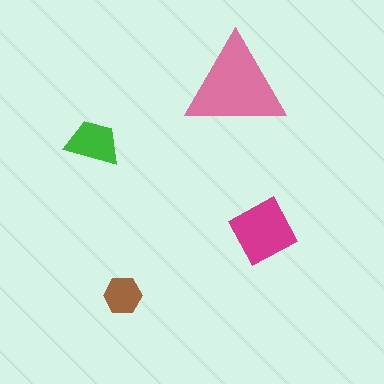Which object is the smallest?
The brown hexagon.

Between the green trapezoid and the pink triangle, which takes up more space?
The pink triangle.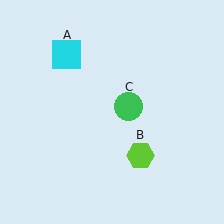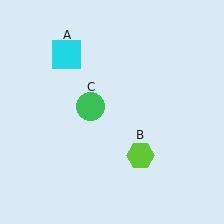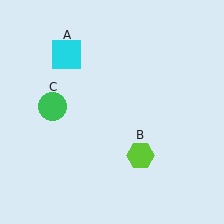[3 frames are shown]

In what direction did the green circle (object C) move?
The green circle (object C) moved left.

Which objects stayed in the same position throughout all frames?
Cyan square (object A) and lime hexagon (object B) remained stationary.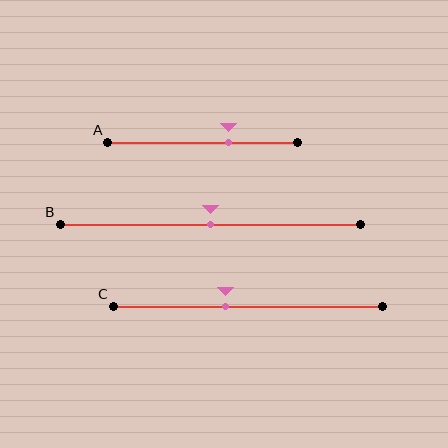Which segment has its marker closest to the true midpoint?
Segment B has its marker closest to the true midpoint.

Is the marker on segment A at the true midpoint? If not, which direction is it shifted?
No, the marker on segment A is shifted to the right by about 14% of the segment length.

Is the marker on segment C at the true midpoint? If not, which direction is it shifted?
No, the marker on segment C is shifted to the left by about 8% of the segment length.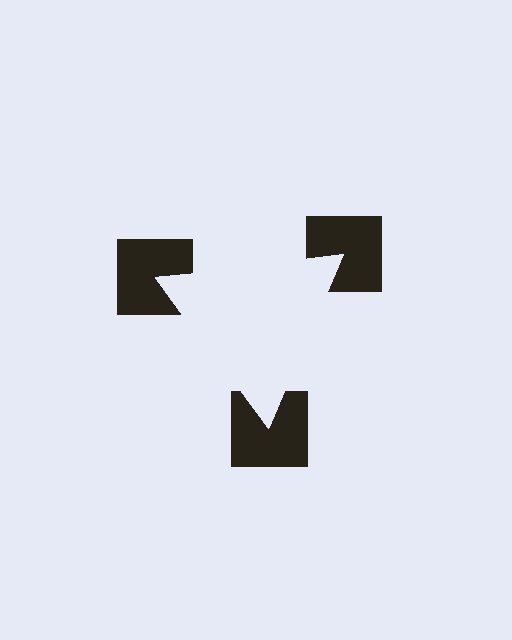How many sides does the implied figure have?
3 sides.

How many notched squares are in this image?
There are 3 — one at each vertex of the illusory triangle.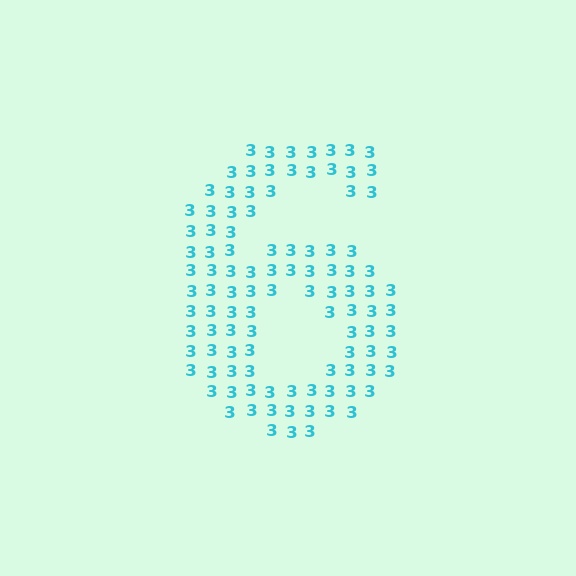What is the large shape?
The large shape is the digit 6.